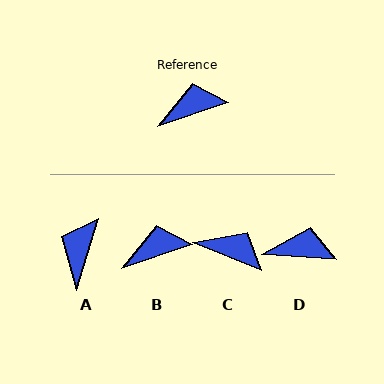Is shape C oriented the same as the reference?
No, it is off by about 41 degrees.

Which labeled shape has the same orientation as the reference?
B.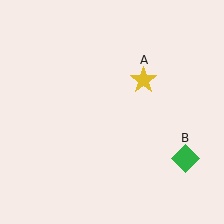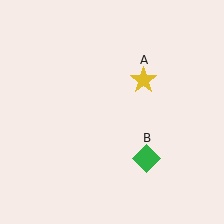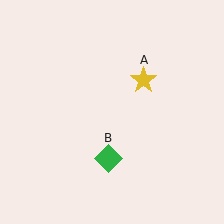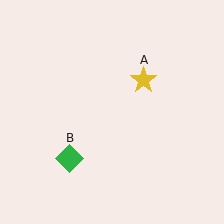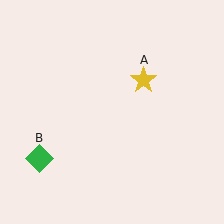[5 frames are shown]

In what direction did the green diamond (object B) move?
The green diamond (object B) moved left.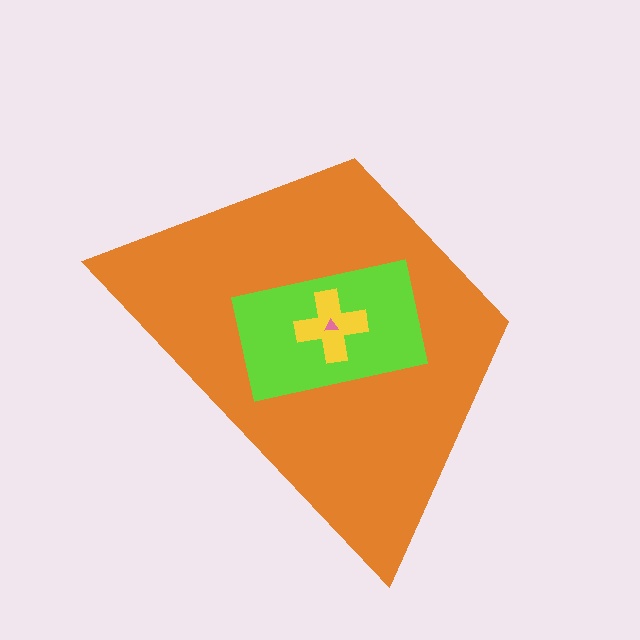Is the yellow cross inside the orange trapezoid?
Yes.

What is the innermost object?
The pink triangle.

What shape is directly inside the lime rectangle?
The yellow cross.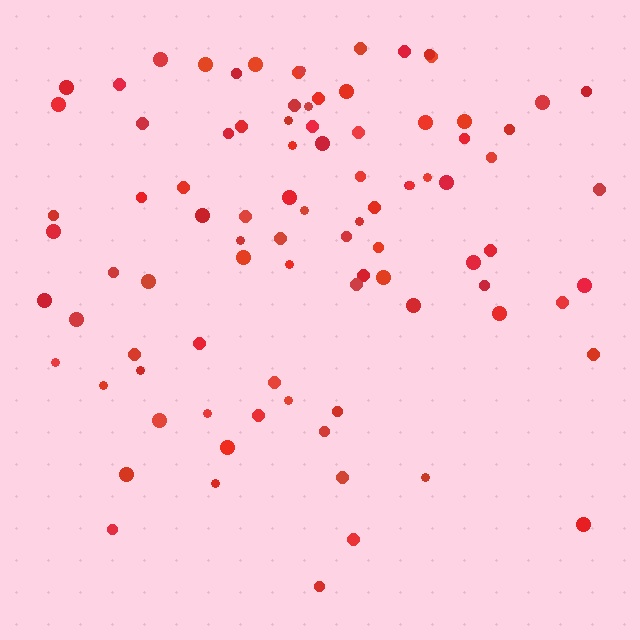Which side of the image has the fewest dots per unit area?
The bottom.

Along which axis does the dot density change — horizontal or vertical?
Vertical.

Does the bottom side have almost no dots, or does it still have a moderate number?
Still a moderate number, just noticeably fewer than the top.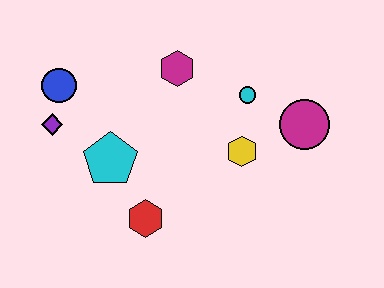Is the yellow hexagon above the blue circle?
No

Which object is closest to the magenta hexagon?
The cyan circle is closest to the magenta hexagon.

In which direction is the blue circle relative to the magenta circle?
The blue circle is to the left of the magenta circle.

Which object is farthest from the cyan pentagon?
The magenta circle is farthest from the cyan pentagon.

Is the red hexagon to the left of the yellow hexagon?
Yes